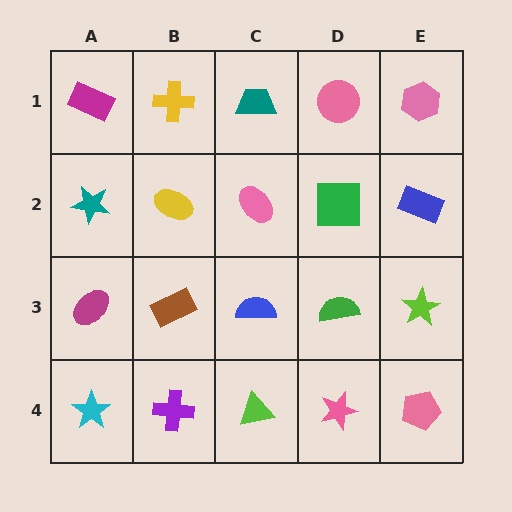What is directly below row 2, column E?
A lime star.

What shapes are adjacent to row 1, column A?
A teal star (row 2, column A), a yellow cross (row 1, column B).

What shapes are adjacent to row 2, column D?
A pink circle (row 1, column D), a green semicircle (row 3, column D), a pink ellipse (row 2, column C), a blue rectangle (row 2, column E).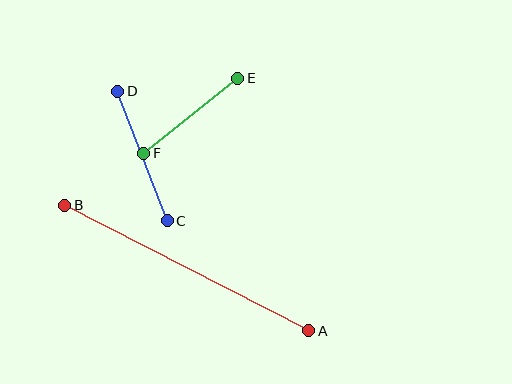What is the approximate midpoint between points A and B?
The midpoint is at approximately (187, 268) pixels.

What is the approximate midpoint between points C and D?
The midpoint is at approximately (142, 156) pixels.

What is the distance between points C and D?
The distance is approximately 139 pixels.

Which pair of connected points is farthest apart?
Points A and B are farthest apart.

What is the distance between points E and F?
The distance is approximately 120 pixels.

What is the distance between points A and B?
The distance is approximately 274 pixels.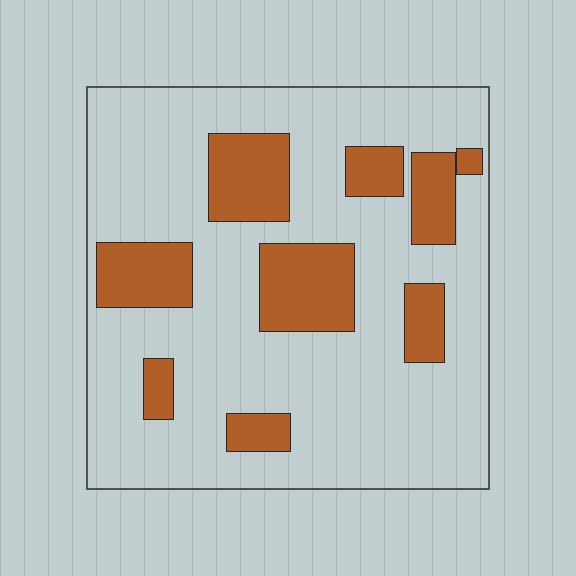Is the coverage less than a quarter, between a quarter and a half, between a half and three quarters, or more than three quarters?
Less than a quarter.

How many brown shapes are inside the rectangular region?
9.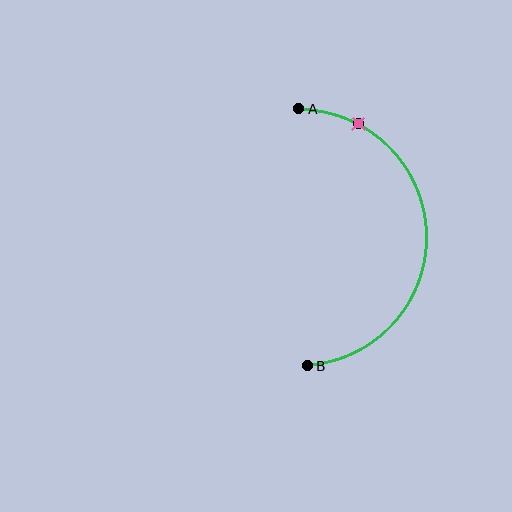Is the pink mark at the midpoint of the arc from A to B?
No. The pink mark lies on the arc but is closer to endpoint A. The arc midpoint would be at the point on the curve equidistant along the arc from both A and B.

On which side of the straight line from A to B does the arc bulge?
The arc bulges to the right of the straight line connecting A and B.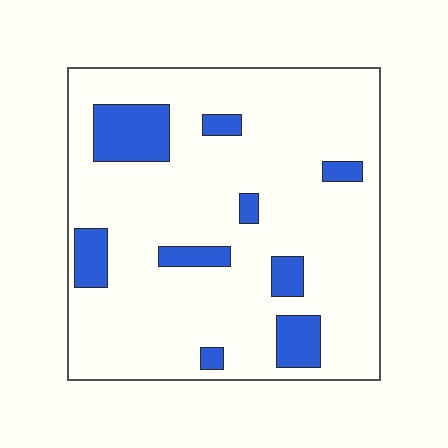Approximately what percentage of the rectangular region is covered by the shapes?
Approximately 15%.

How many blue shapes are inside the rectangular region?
9.